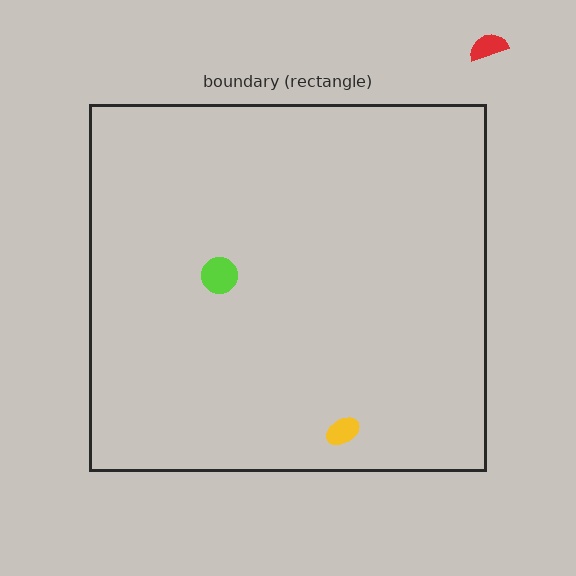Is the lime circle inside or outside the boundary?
Inside.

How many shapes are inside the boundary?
2 inside, 1 outside.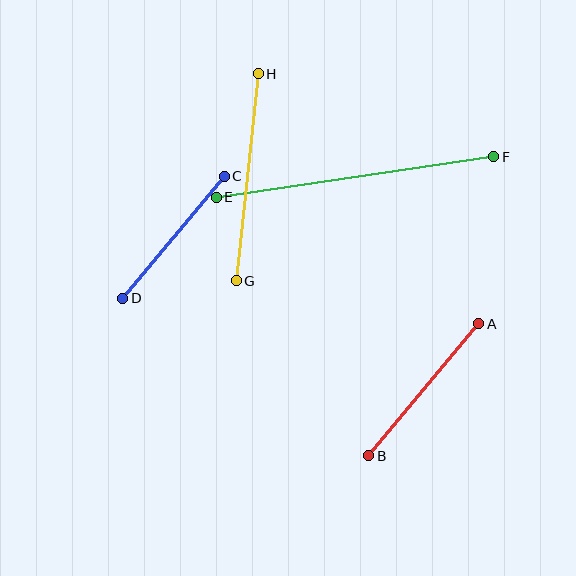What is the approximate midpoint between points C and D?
The midpoint is at approximately (174, 237) pixels.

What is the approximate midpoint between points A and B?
The midpoint is at approximately (424, 390) pixels.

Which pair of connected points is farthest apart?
Points E and F are farthest apart.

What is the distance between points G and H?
The distance is approximately 208 pixels.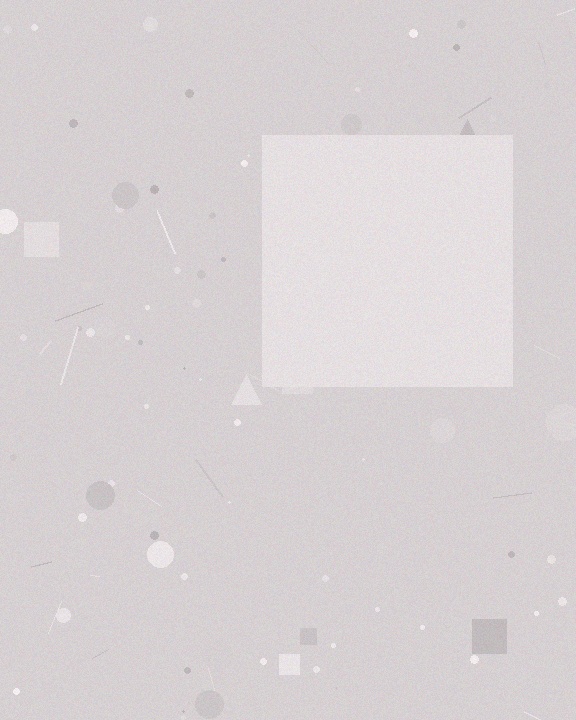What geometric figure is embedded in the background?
A square is embedded in the background.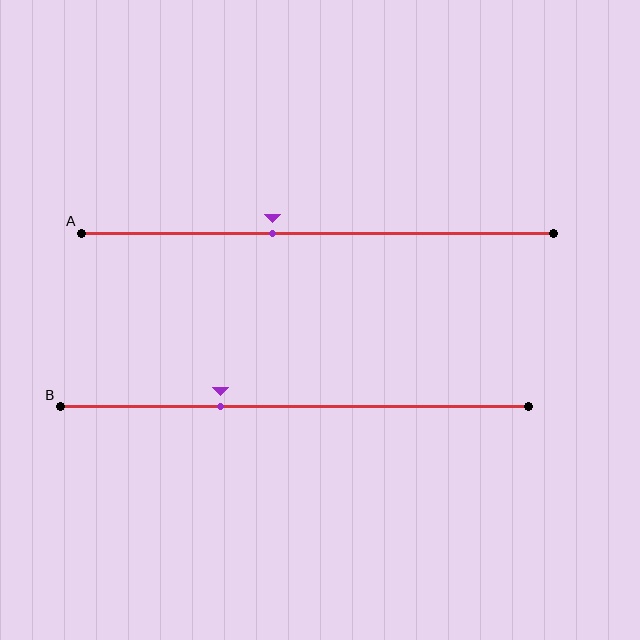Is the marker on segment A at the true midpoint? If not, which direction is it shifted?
No, the marker on segment A is shifted to the left by about 9% of the segment length.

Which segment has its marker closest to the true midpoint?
Segment A has its marker closest to the true midpoint.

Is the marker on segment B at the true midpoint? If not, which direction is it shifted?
No, the marker on segment B is shifted to the left by about 16% of the segment length.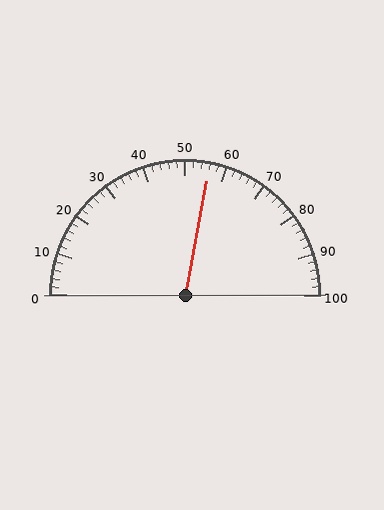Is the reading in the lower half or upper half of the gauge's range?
The reading is in the upper half of the range (0 to 100).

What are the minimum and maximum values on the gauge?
The gauge ranges from 0 to 100.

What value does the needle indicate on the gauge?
The needle indicates approximately 56.